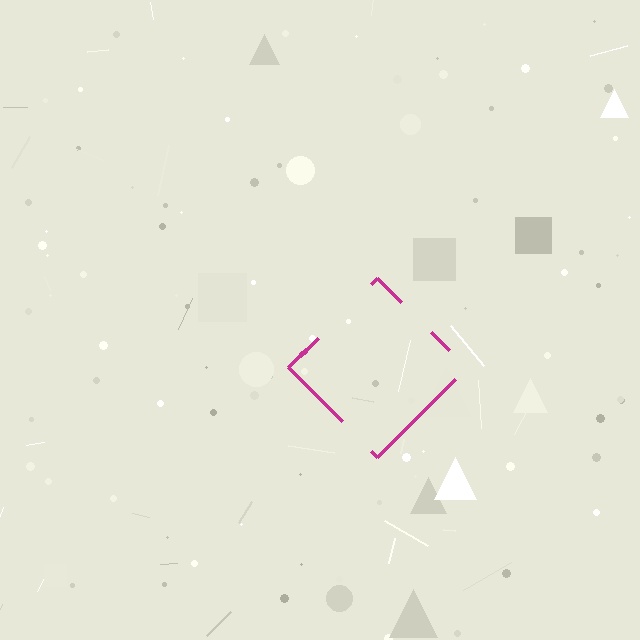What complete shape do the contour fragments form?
The contour fragments form a diamond.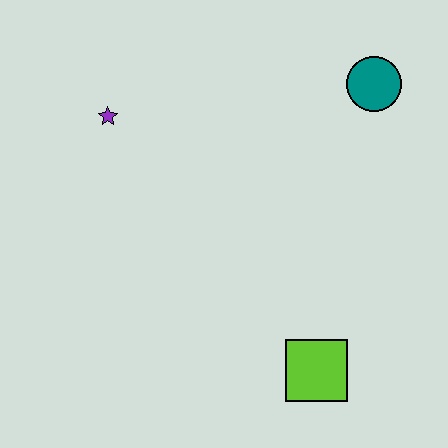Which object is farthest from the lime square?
The purple star is farthest from the lime square.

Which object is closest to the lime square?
The teal circle is closest to the lime square.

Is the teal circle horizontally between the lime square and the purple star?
No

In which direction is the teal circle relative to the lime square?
The teal circle is above the lime square.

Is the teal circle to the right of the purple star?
Yes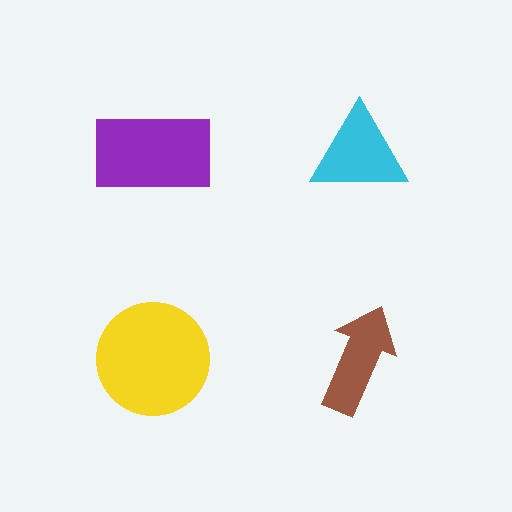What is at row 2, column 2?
A brown arrow.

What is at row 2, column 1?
A yellow circle.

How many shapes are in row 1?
2 shapes.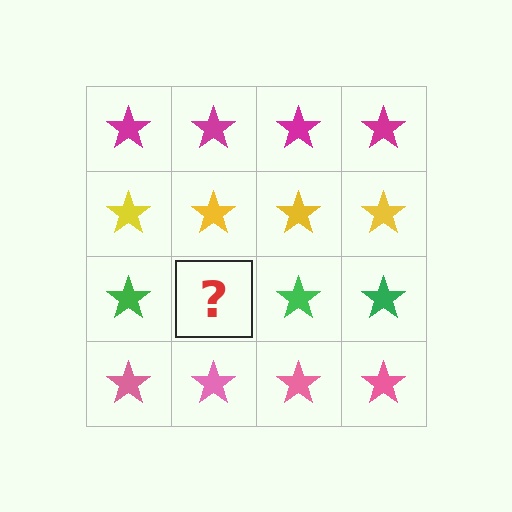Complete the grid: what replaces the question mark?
The question mark should be replaced with a green star.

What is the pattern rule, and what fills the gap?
The rule is that each row has a consistent color. The gap should be filled with a green star.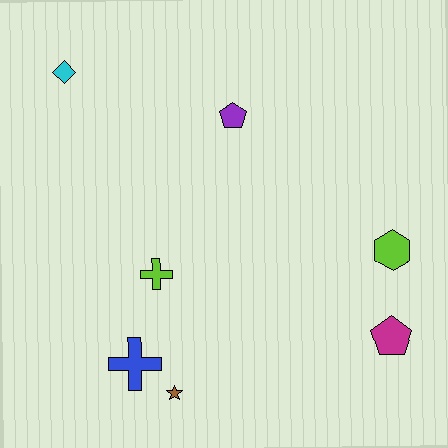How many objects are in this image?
There are 7 objects.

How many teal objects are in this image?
There are no teal objects.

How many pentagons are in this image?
There are 2 pentagons.